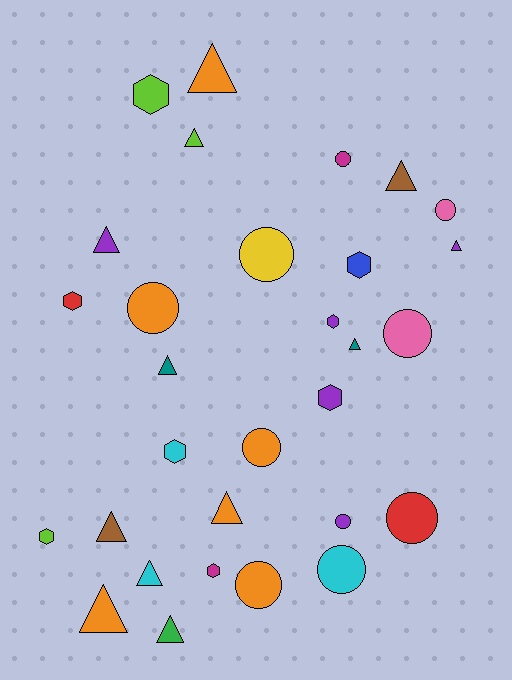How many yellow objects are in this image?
There is 1 yellow object.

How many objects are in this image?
There are 30 objects.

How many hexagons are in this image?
There are 8 hexagons.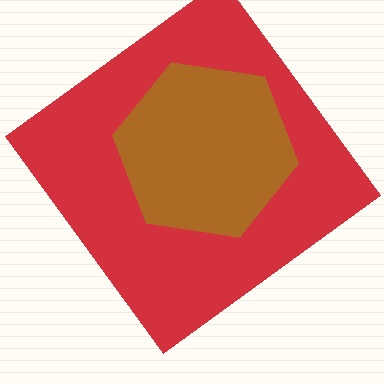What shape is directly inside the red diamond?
The brown hexagon.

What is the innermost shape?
The brown hexagon.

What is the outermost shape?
The red diamond.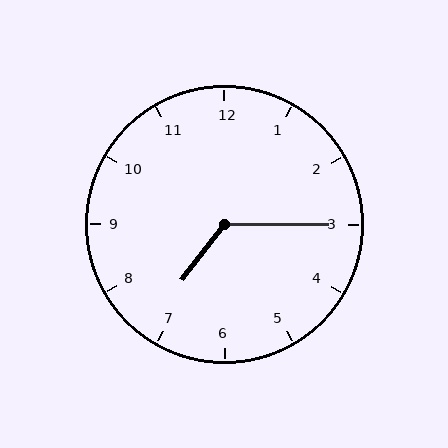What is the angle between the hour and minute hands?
Approximately 128 degrees.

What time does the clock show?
7:15.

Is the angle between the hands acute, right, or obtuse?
It is obtuse.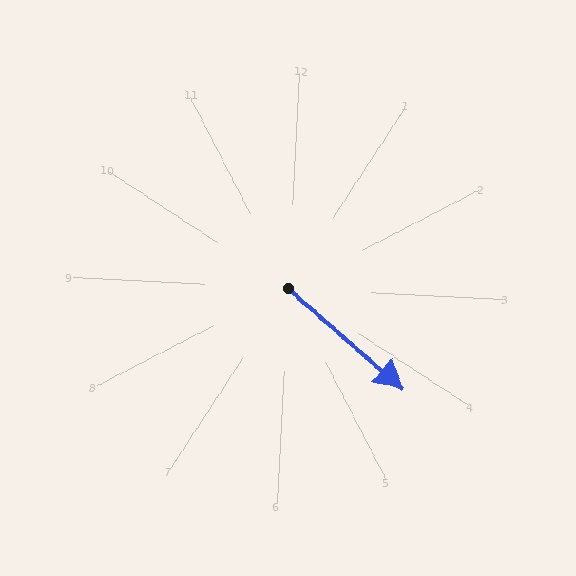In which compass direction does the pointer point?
Southeast.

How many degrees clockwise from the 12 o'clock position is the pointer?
Approximately 128 degrees.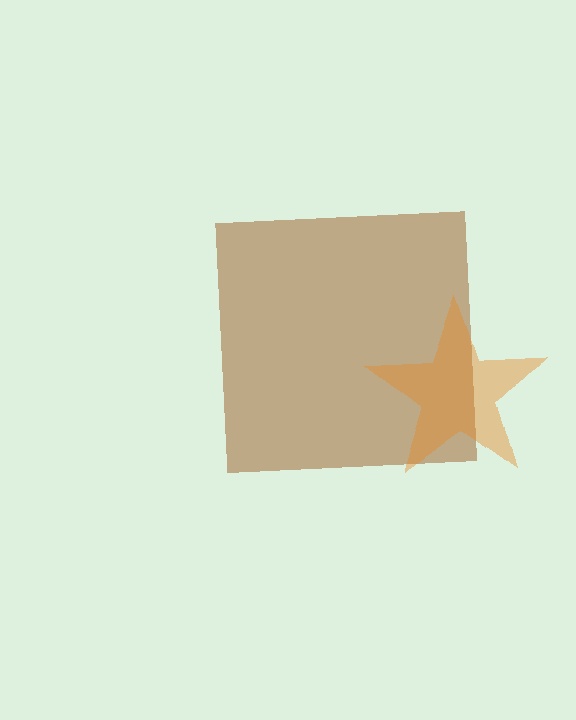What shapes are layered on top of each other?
The layered shapes are: a brown square, an orange star.